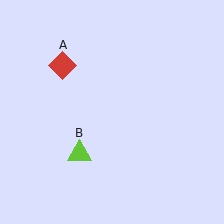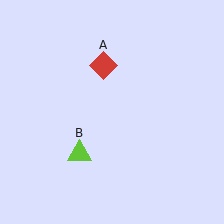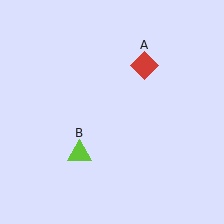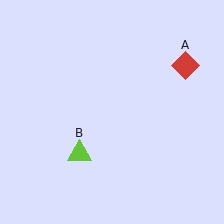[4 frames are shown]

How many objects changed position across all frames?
1 object changed position: red diamond (object A).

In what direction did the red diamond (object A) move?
The red diamond (object A) moved right.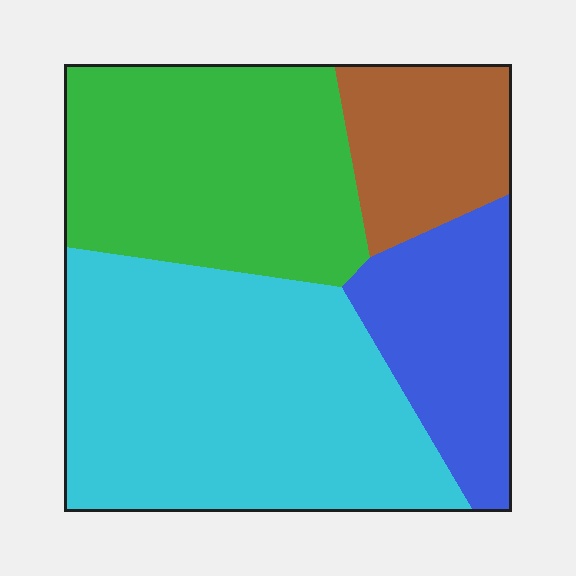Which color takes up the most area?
Cyan, at roughly 40%.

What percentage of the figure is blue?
Blue covers 16% of the figure.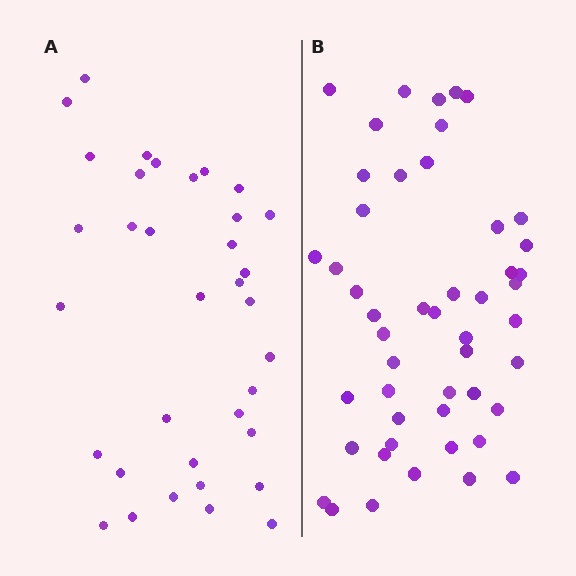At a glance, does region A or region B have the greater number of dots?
Region B (the right region) has more dots.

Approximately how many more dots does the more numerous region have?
Region B has approximately 15 more dots than region A.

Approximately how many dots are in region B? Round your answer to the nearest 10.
About 50 dots. (The exact count is 49, which rounds to 50.)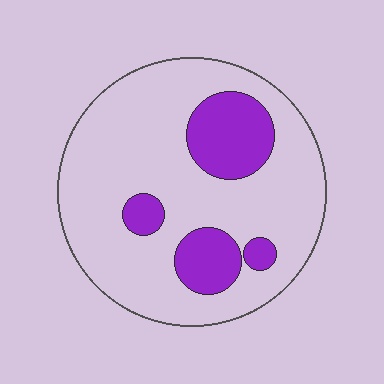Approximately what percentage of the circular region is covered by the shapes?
Approximately 20%.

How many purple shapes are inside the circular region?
4.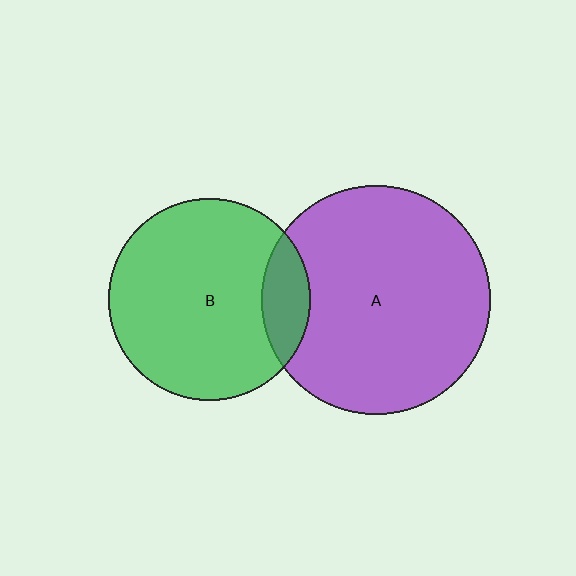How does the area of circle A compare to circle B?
Approximately 1.3 times.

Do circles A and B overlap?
Yes.